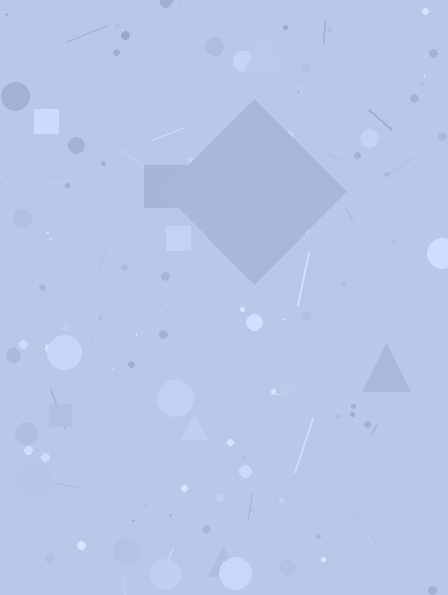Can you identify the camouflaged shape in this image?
The camouflaged shape is a diamond.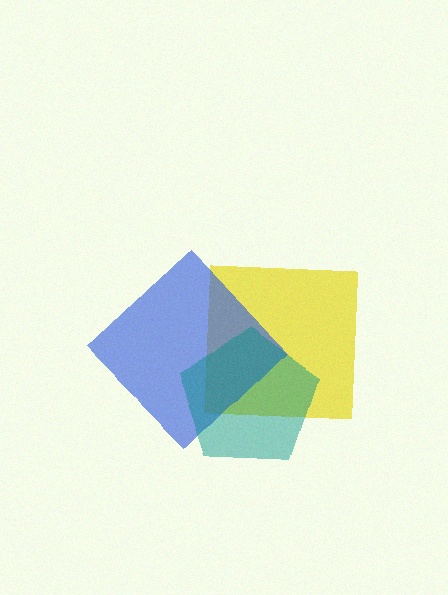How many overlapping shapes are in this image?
There are 3 overlapping shapes in the image.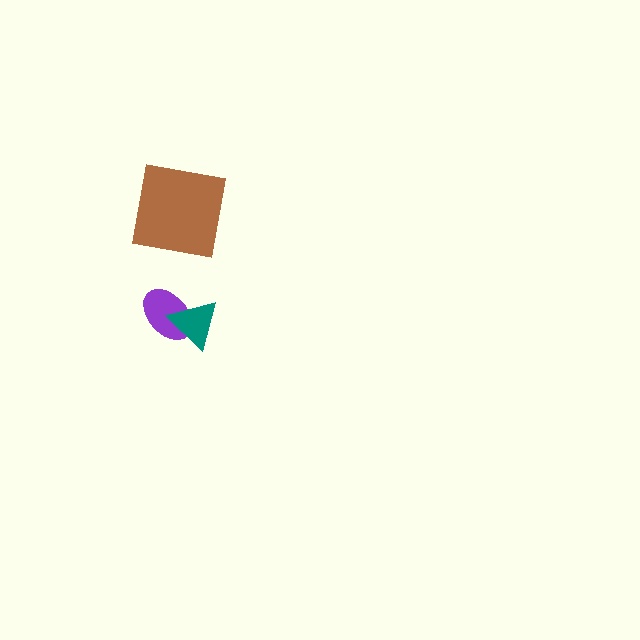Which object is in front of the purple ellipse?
The teal triangle is in front of the purple ellipse.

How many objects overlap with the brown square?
0 objects overlap with the brown square.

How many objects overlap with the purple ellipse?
1 object overlaps with the purple ellipse.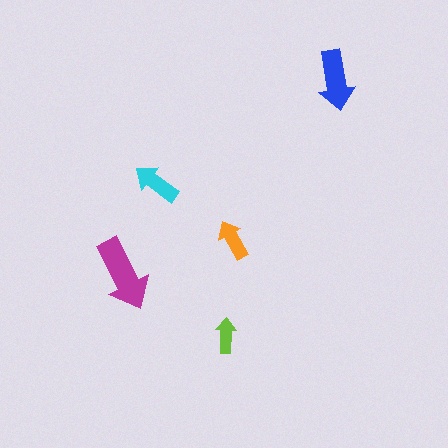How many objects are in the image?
There are 5 objects in the image.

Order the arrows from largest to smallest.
the magenta one, the blue one, the cyan one, the orange one, the lime one.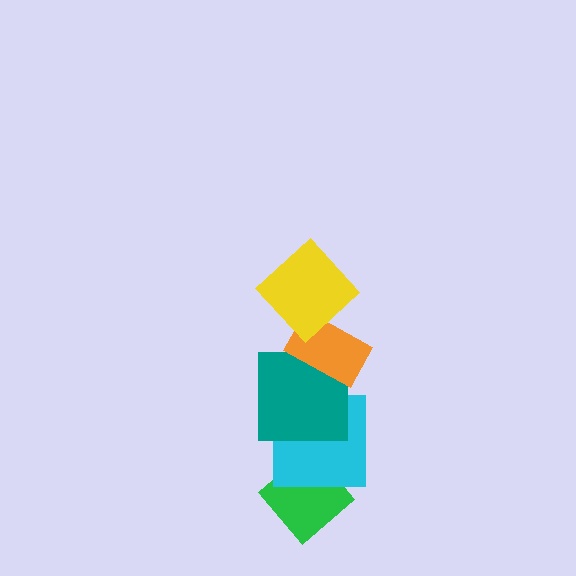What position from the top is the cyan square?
The cyan square is 4th from the top.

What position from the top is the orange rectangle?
The orange rectangle is 2nd from the top.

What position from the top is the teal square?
The teal square is 3rd from the top.